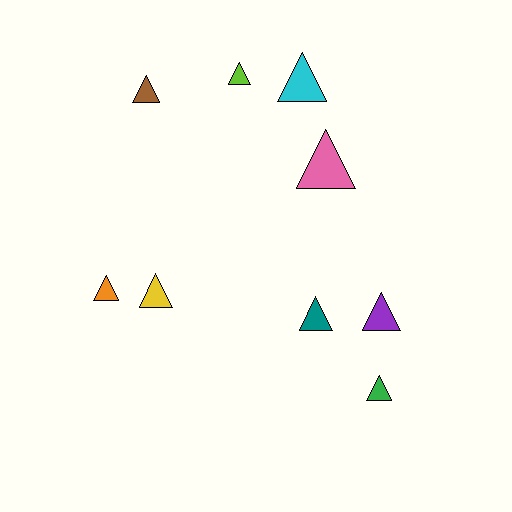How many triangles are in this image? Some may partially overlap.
There are 9 triangles.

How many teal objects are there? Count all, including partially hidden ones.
There is 1 teal object.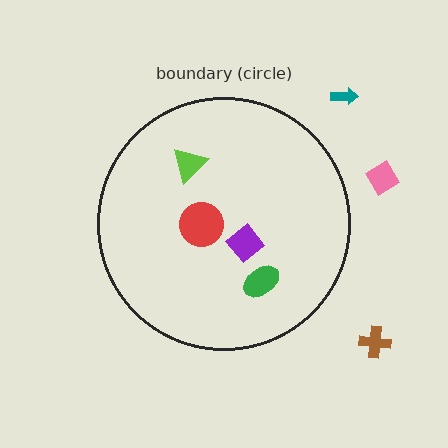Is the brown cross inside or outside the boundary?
Outside.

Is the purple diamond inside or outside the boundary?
Inside.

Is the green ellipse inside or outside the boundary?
Inside.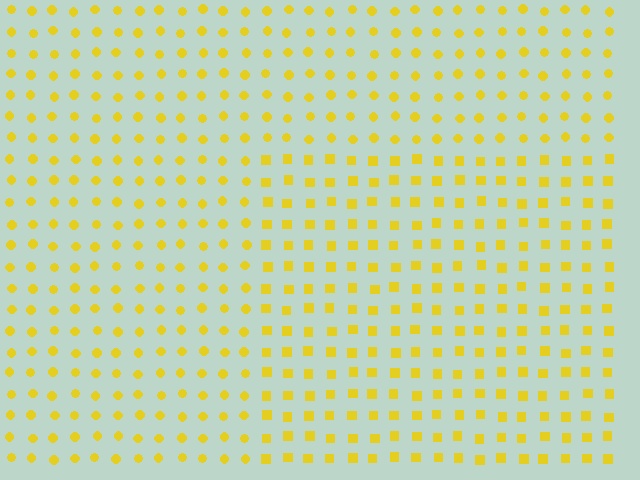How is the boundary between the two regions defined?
The boundary is defined by a change in element shape: squares inside vs. circles outside. All elements share the same color and spacing.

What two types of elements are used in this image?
The image uses squares inside the rectangle region and circles outside it.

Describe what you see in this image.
The image is filled with small yellow elements arranged in a uniform grid. A rectangle-shaped region contains squares, while the surrounding area contains circles. The boundary is defined purely by the change in element shape.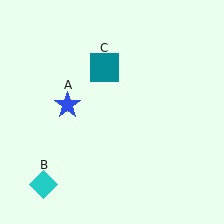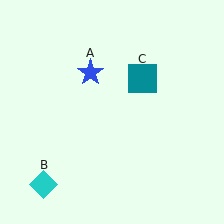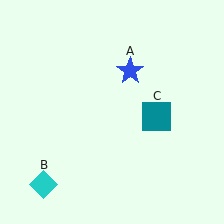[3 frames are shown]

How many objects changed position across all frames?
2 objects changed position: blue star (object A), teal square (object C).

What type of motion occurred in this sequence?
The blue star (object A), teal square (object C) rotated clockwise around the center of the scene.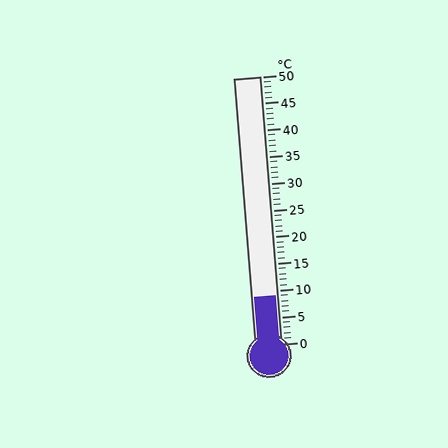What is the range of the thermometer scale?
The thermometer scale ranges from 0°C to 50°C.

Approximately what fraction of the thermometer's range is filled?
The thermometer is filled to approximately 20% of its range.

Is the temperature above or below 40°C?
The temperature is below 40°C.